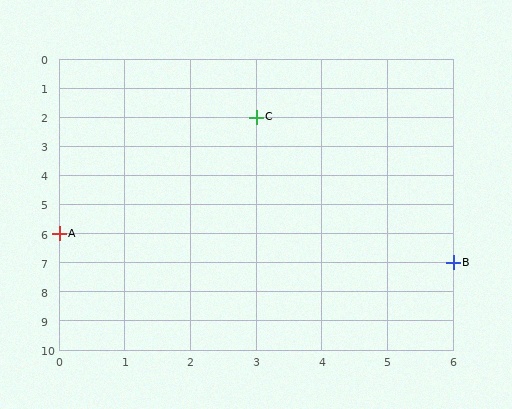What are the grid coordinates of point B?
Point B is at grid coordinates (6, 7).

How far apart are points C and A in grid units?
Points C and A are 3 columns and 4 rows apart (about 5.0 grid units diagonally).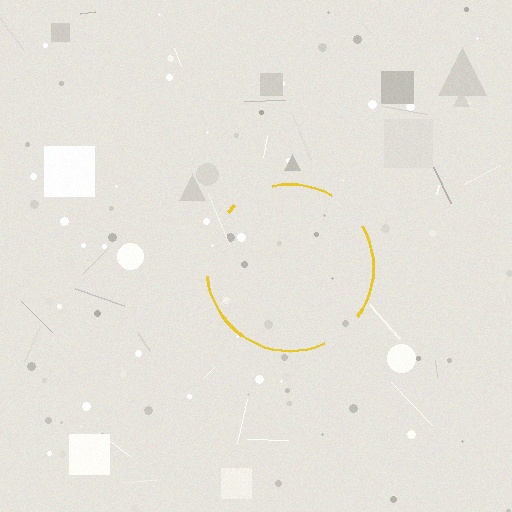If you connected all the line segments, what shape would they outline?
They would outline a circle.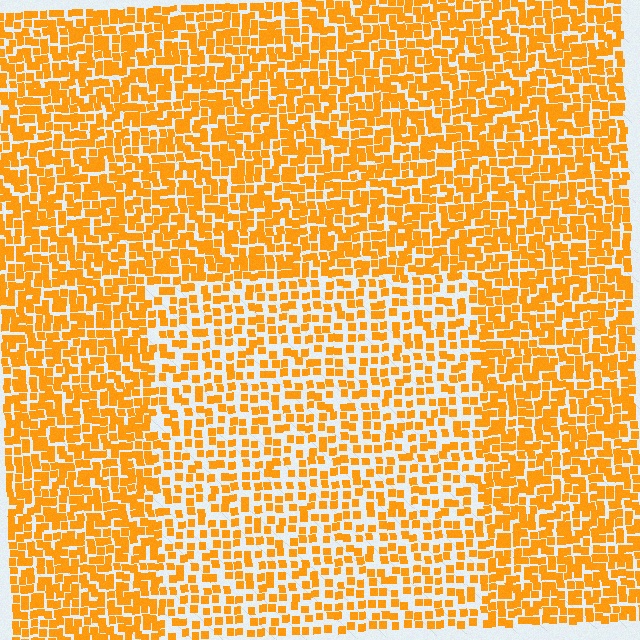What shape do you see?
I see a rectangle.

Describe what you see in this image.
The image contains small orange elements arranged at two different densities. A rectangle-shaped region is visible where the elements are less densely packed than the surrounding area.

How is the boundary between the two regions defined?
The boundary is defined by a change in element density (approximately 1.6x ratio). All elements are the same color, size, and shape.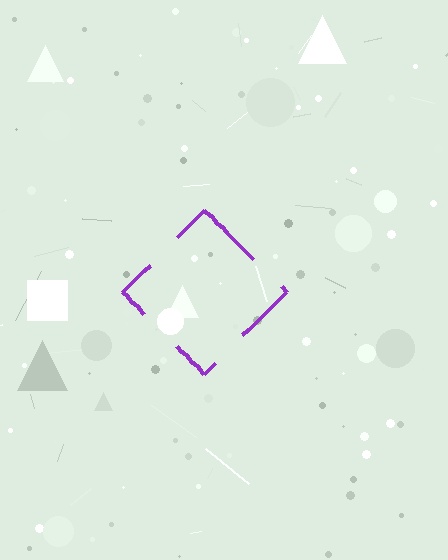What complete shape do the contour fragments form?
The contour fragments form a diamond.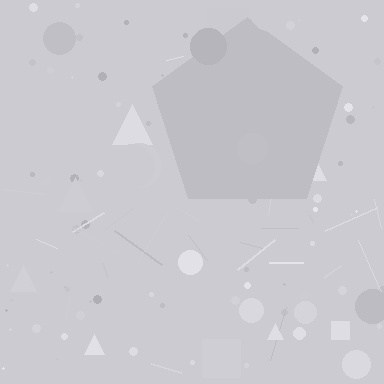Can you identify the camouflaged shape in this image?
The camouflaged shape is a pentagon.